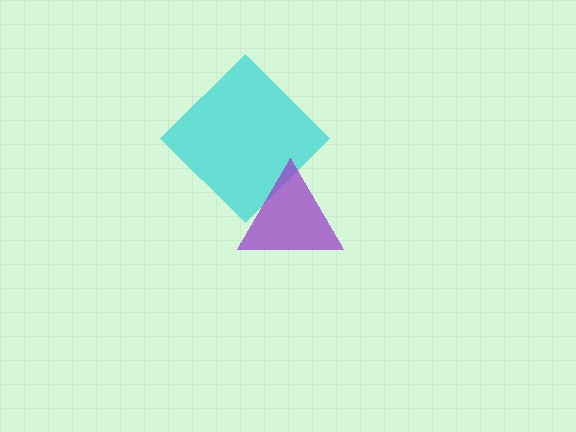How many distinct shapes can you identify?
There are 2 distinct shapes: a cyan diamond, a purple triangle.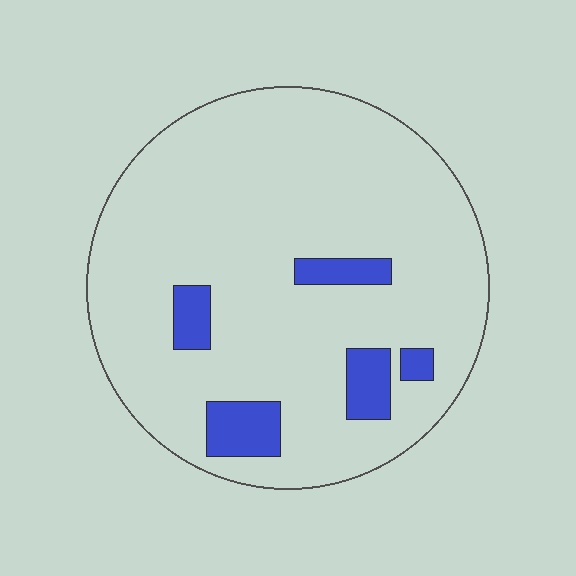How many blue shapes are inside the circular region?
5.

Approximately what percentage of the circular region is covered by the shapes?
Approximately 10%.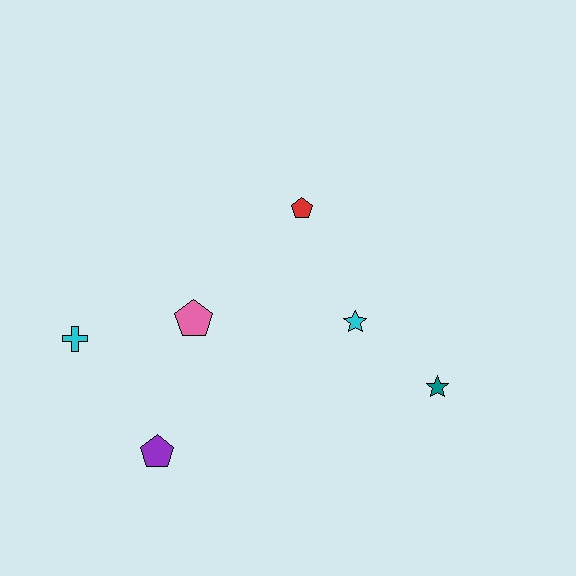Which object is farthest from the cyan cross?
The teal star is farthest from the cyan cross.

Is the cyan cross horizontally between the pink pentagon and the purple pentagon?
No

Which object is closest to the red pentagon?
The cyan star is closest to the red pentagon.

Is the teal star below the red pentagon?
Yes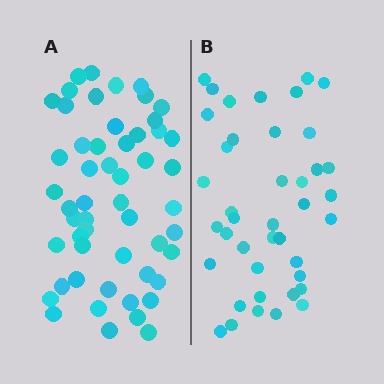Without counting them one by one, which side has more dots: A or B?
Region A (the left region) has more dots.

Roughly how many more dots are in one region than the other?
Region A has roughly 12 or so more dots than region B.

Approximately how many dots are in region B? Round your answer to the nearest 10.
About 40 dots. (The exact count is 41, which rounds to 40.)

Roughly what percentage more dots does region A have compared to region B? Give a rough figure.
About 30% more.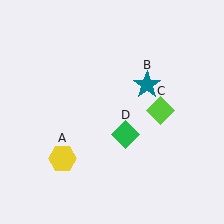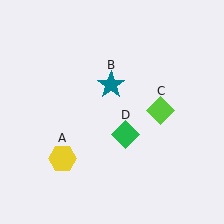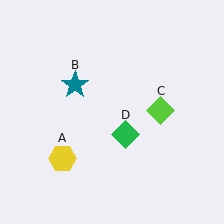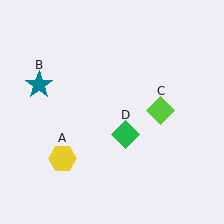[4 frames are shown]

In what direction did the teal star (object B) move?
The teal star (object B) moved left.